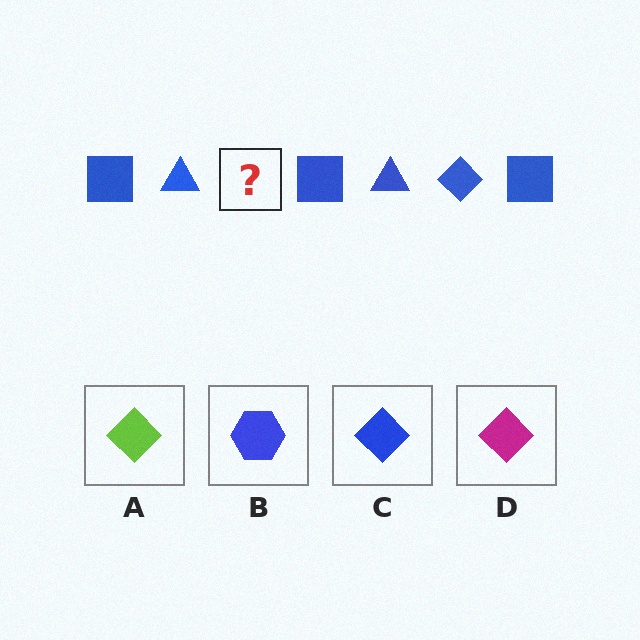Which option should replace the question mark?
Option C.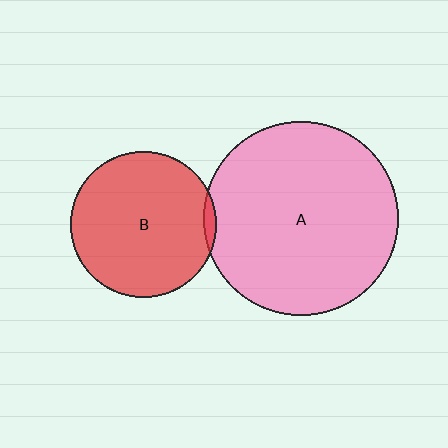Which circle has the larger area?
Circle A (pink).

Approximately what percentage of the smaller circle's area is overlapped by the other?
Approximately 5%.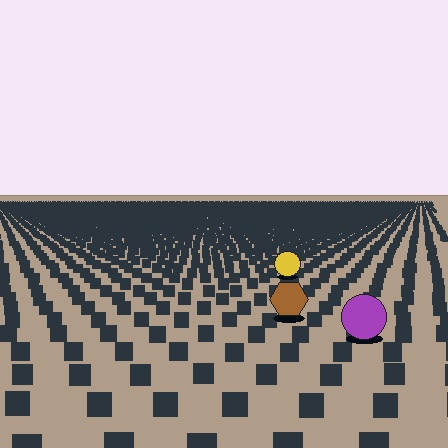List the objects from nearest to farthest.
From nearest to farthest: the purple circle, the brown hexagon, the yellow circle.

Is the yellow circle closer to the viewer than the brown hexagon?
No. The brown hexagon is closer — you can tell from the texture gradient: the ground texture is coarser near it.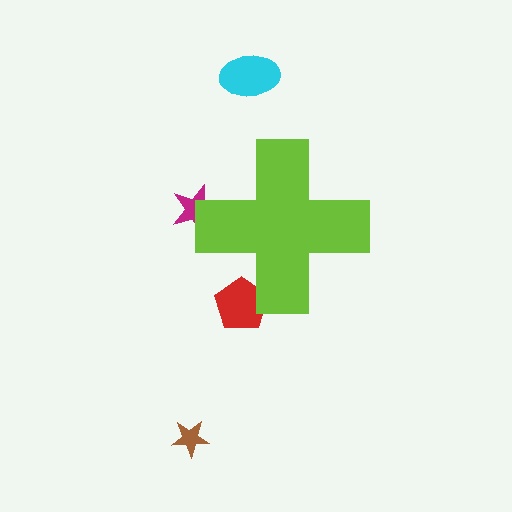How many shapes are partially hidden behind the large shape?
2 shapes are partially hidden.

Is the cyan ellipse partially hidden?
No, the cyan ellipse is fully visible.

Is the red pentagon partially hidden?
Yes, the red pentagon is partially hidden behind the lime cross.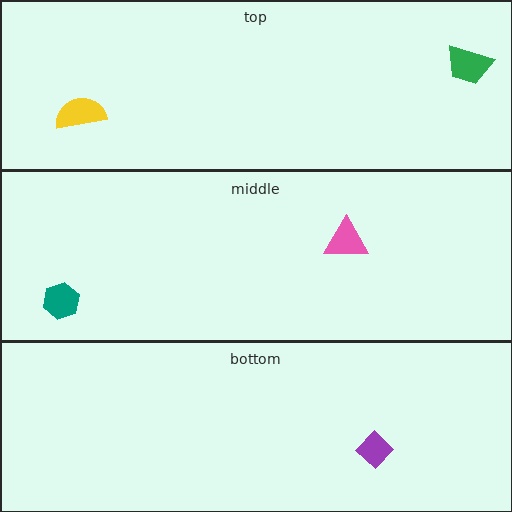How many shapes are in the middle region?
2.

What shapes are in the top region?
The green trapezoid, the yellow semicircle.